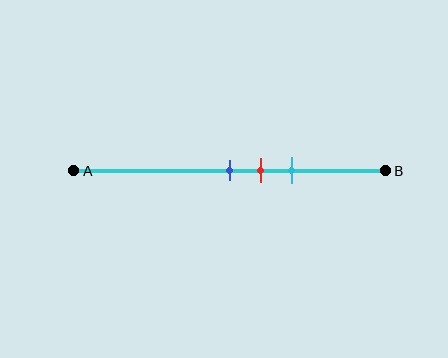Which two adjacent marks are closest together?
The blue and red marks are the closest adjacent pair.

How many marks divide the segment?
There are 3 marks dividing the segment.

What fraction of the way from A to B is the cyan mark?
The cyan mark is approximately 70% (0.7) of the way from A to B.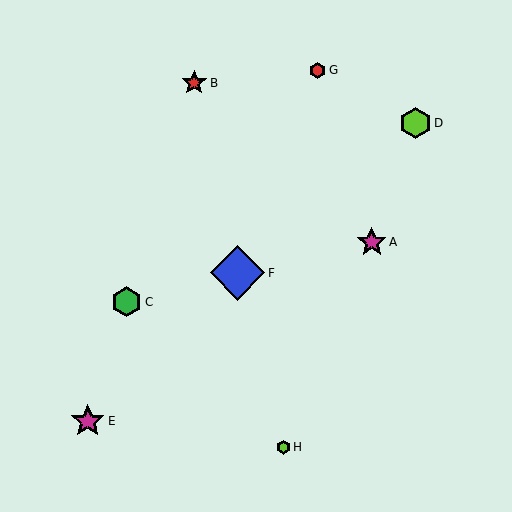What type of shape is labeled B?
Shape B is a red star.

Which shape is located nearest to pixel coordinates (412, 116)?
The lime hexagon (labeled D) at (416, 123) is nearest to that location.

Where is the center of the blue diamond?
The center of the blue diamond is at (238, 273).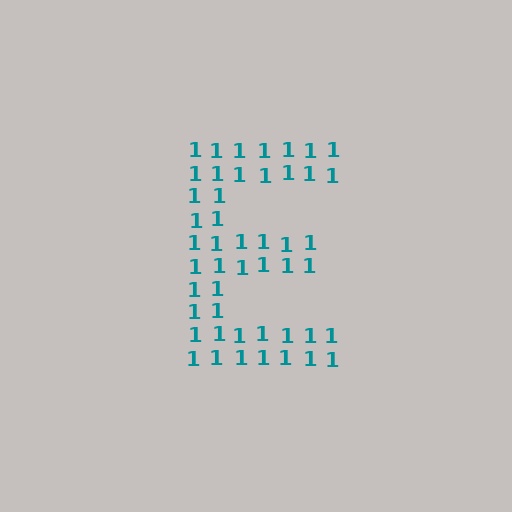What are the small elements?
The small elements are digit 1's.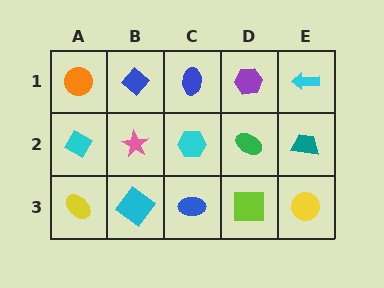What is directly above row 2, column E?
A cyan arrow.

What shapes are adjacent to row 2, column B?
A blue diamond (row 1, column B), a cyan diamond (row 3, column B), a cyan diamond (row 2, column A), a cyan hexagon (row 2, column C).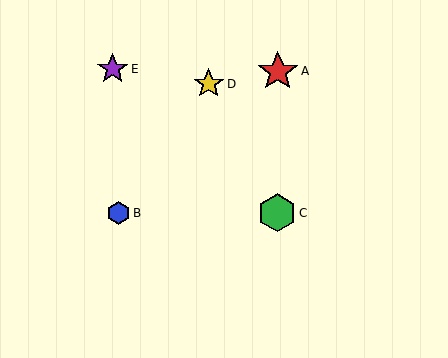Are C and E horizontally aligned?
No, C is at y≈213 and E is at y≈69.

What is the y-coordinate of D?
Object D is at y≈84.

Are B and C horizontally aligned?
Yes, both are at y≈213.